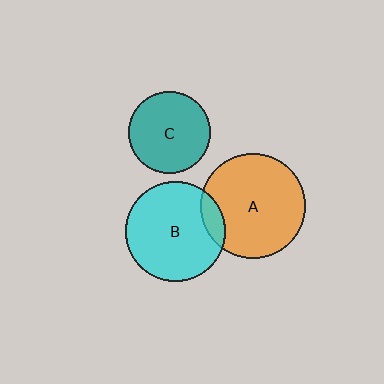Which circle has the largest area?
Circle A (orange).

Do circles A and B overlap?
Yes.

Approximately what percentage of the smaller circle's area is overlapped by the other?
Approximately 10%.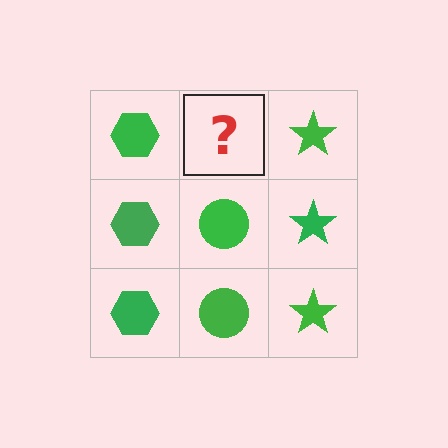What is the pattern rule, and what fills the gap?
The rule is that each column has a consistent shape. The gap should be filled with a green circle.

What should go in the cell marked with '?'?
The missing cell should contain a green circle.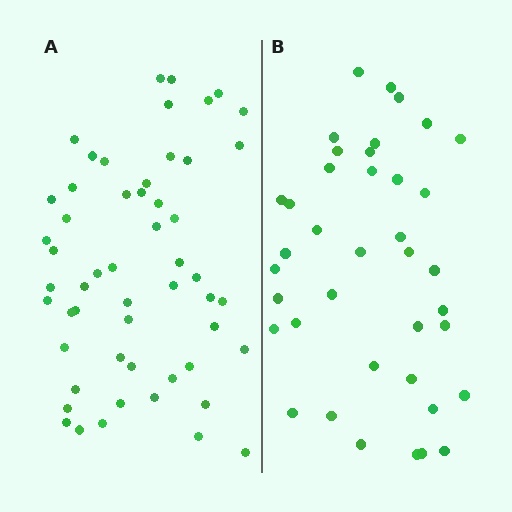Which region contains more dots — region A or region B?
Region A (the left region) has more dots.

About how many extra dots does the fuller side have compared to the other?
Region A has approximately 15 more dots than region B.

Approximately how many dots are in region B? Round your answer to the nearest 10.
About 40 dots. (The exact count is 39, which rounds to 40.)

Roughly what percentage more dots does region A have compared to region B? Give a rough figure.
About 40% more.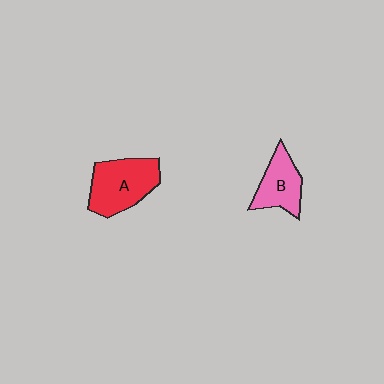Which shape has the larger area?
Shape A (red).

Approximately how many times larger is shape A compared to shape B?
Approximately 1.4 times.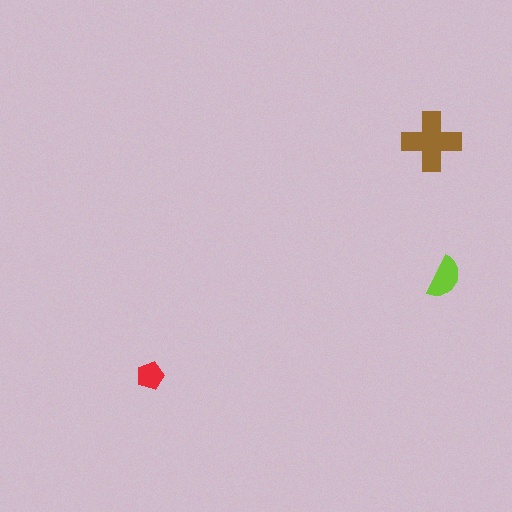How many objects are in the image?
There are 3 objects in the image.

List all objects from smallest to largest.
The red pentagon, the lime semicircle, the brown cross.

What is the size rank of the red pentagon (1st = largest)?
3rd.